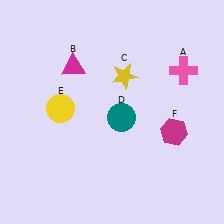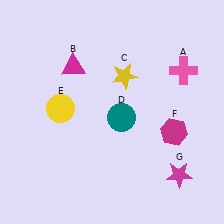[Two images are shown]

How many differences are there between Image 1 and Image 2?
There is 1 difference between the two images.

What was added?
A magenta star (G) was added in Image 2.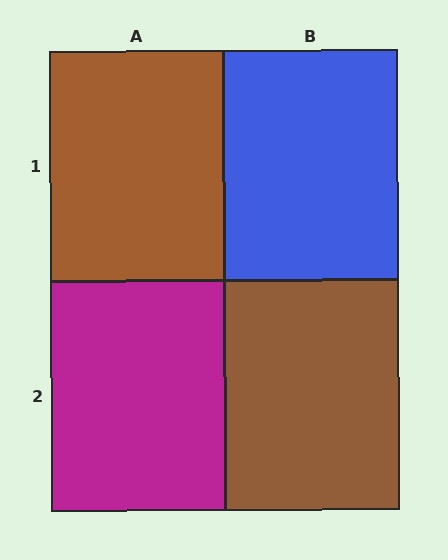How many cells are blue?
1 cell is blue.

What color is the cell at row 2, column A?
Magenta.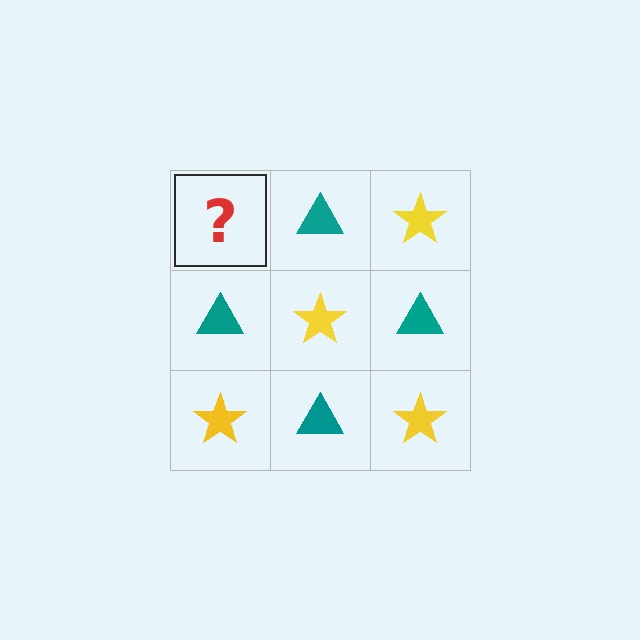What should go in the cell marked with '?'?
The missing cell should contain a yellow star.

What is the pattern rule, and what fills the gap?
The rule is that it alternates yellow star and teal triangle in a checkerboard pattern. The gap should be filled with a yellow star.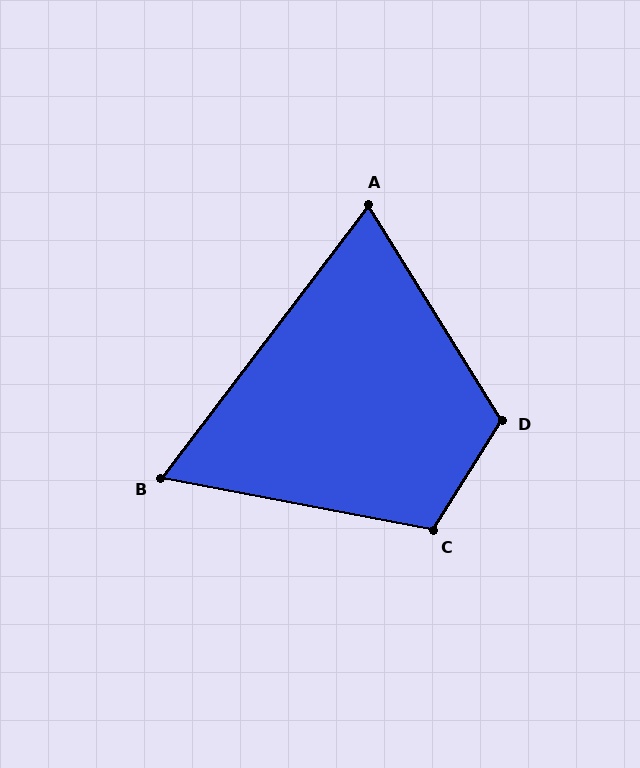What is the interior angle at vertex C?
Approximately 111 degrees (obtuse).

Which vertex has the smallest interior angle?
B, at approximately 64 degrees.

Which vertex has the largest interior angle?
D, at approximately 116 degrees.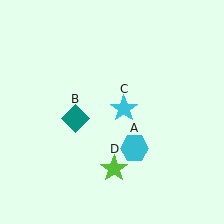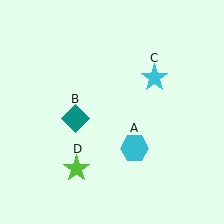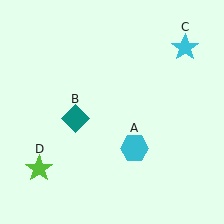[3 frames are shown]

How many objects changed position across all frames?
2 objects changed position: cyan star (object C), lime star (object D).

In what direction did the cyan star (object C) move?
The cyan star (object C) moved up and to the right.